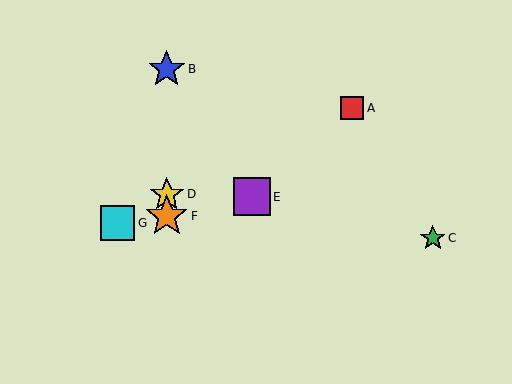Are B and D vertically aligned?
Yes, both are at x≈167.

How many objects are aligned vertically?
3 objects (B, D, F) are aligned vertically.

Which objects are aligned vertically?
Objects B, D, F are aligned vertically.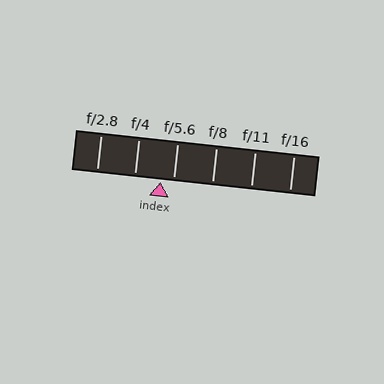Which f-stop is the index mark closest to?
The index mark is closest to f/5.6.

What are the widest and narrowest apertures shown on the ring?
The widest aperture shown is f/2.8 and the narrowest is f/16.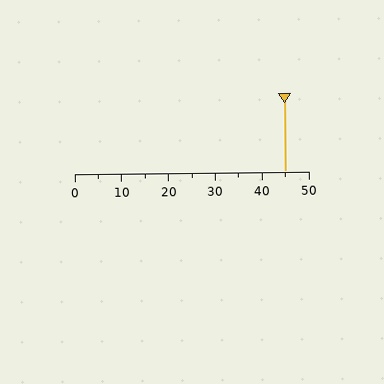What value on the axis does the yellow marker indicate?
The marker indicates approximately 45.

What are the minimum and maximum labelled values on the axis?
The axis runs from 0 to 50.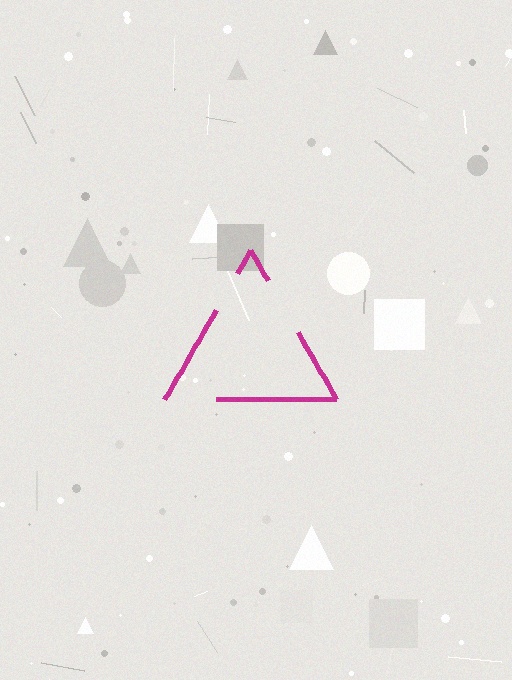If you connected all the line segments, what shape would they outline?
They would outline a triangle.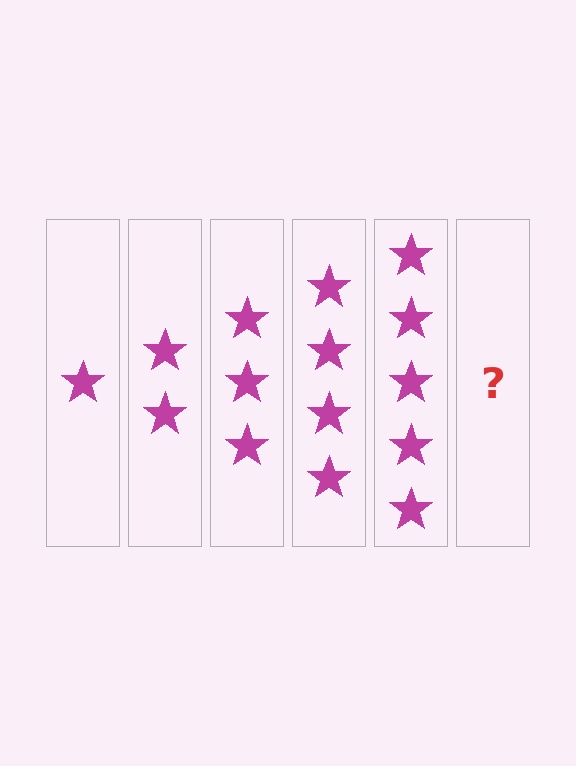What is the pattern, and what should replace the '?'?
The pattern is that each step adds one more star. The '?' should be 6 stars.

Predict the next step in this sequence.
The next step is 6 stars.